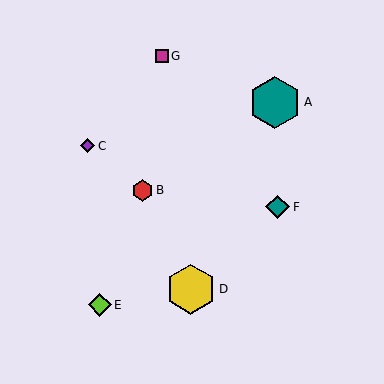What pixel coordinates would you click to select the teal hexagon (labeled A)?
Click at (275, 102) to select the teal hexagon A.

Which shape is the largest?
The teal hexagon (labeled A) is the largest.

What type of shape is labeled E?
Shape E is a lime diamond.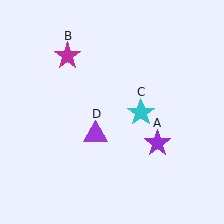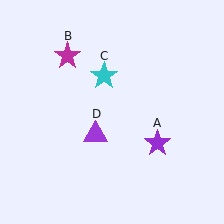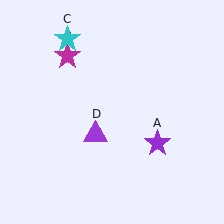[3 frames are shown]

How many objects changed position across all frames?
1 object changed position: cyan star (object C).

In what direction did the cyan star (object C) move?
The cyan star (object C) moved up and to the left.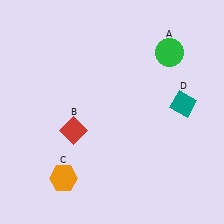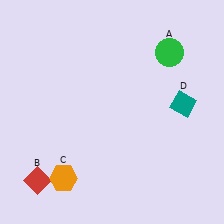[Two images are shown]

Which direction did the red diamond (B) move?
The red diamond (B) moved down.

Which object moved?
The red diamond (B) moved down.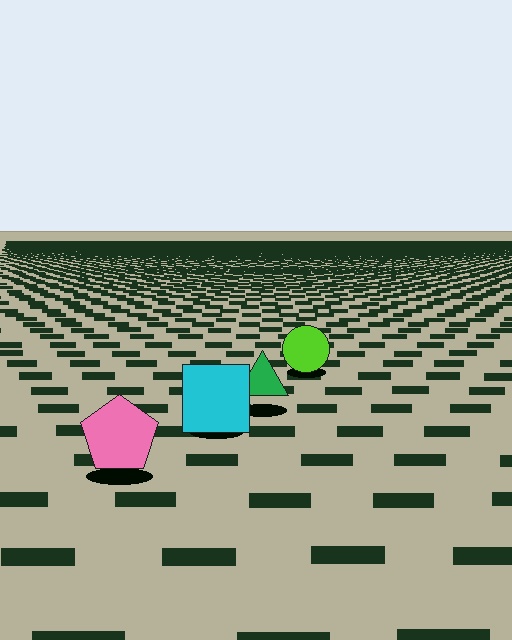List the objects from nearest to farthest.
From nearest to farthest: the pink pentagon, the cyan square, the green triangle, the lime circle.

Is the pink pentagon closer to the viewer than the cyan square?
Yes. The pink pentagon is closer — you can tell from the texture gradient: the ground texture is coarser near it.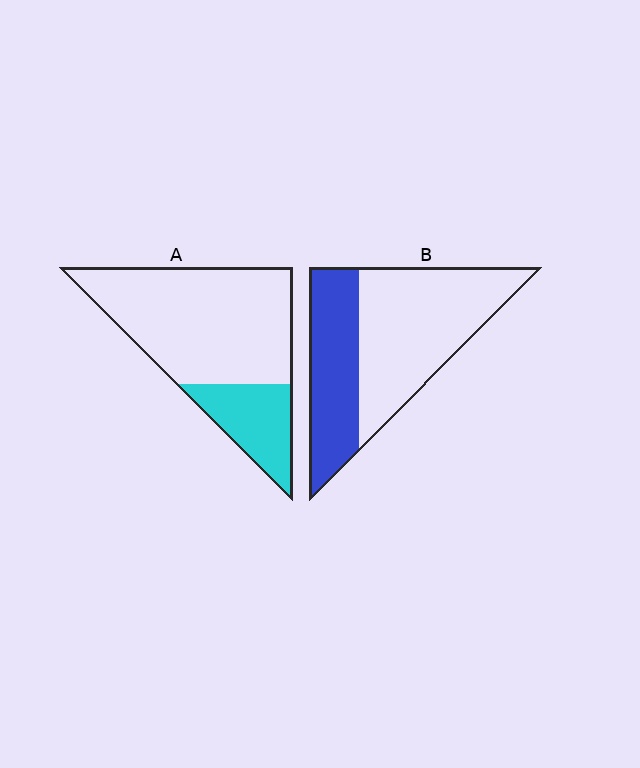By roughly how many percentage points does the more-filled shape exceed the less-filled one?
By roughly 15 percentage points (B over A).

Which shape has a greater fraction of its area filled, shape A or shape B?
Shape B.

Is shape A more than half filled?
No.